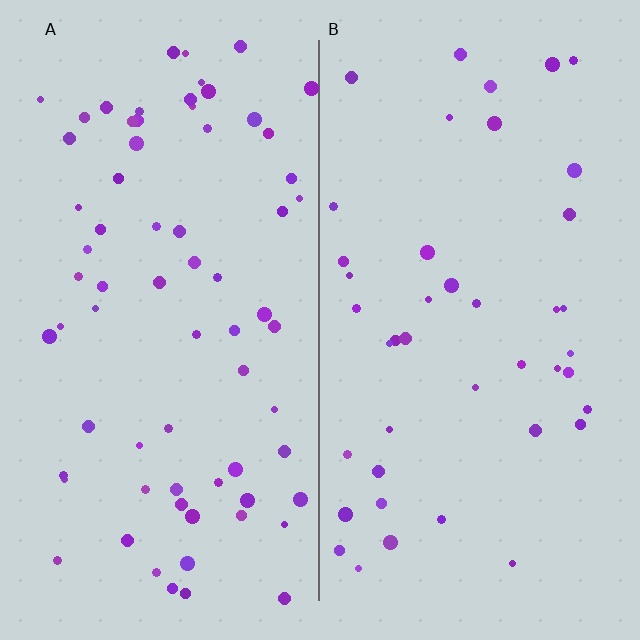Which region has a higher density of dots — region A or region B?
A (the left).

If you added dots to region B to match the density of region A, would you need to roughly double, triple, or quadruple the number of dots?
Approximately double.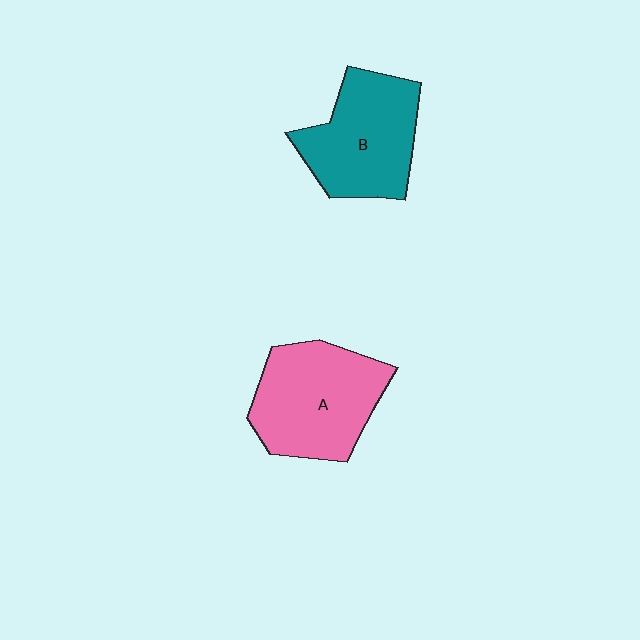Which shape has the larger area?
Shape A (pink).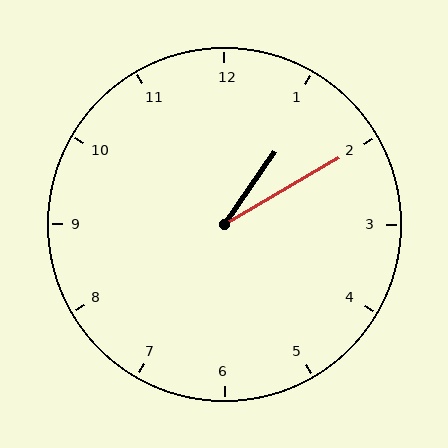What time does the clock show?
1:10.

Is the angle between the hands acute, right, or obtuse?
It is acute.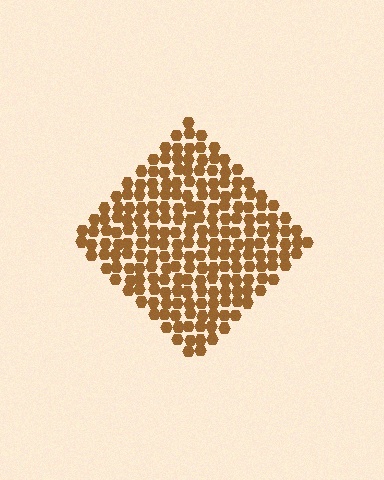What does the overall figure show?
The overall figure shows a diamond.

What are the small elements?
The small elements are hexagons.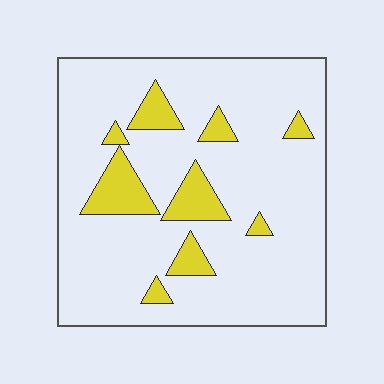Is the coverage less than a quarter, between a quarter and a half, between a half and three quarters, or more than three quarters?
Less than a quarter.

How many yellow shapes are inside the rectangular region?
9.